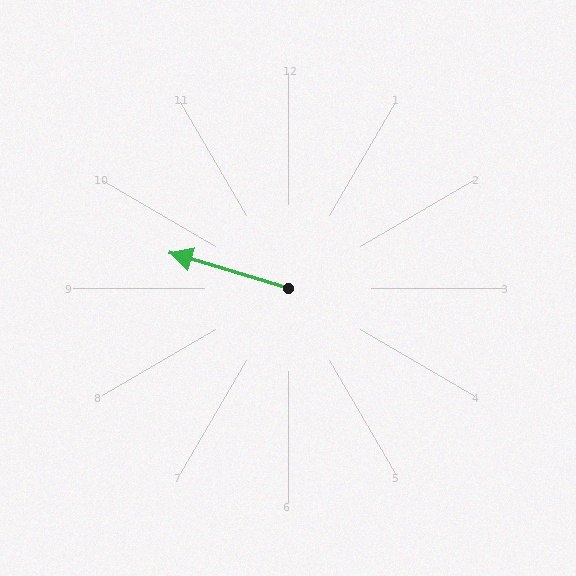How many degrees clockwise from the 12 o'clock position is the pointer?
Approximately 287 degrees.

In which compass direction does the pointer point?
West.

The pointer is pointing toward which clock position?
Roughly 10 o'clock.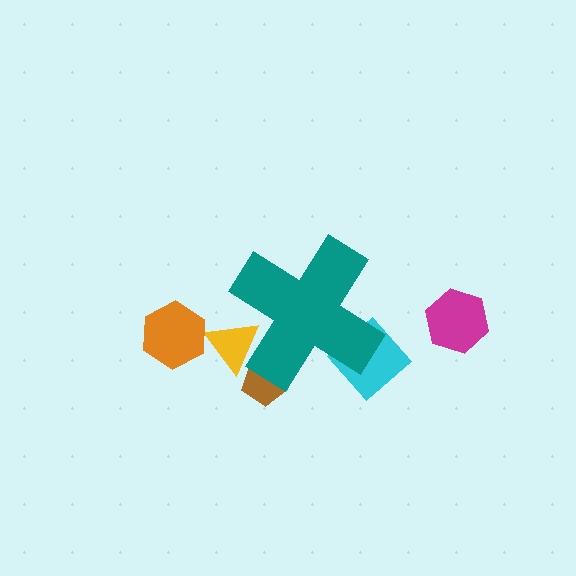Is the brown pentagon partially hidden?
Yes, the brown pentagon is partially hidden behind the teal cross.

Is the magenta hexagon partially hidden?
No, the magenta hexagon is fully visible.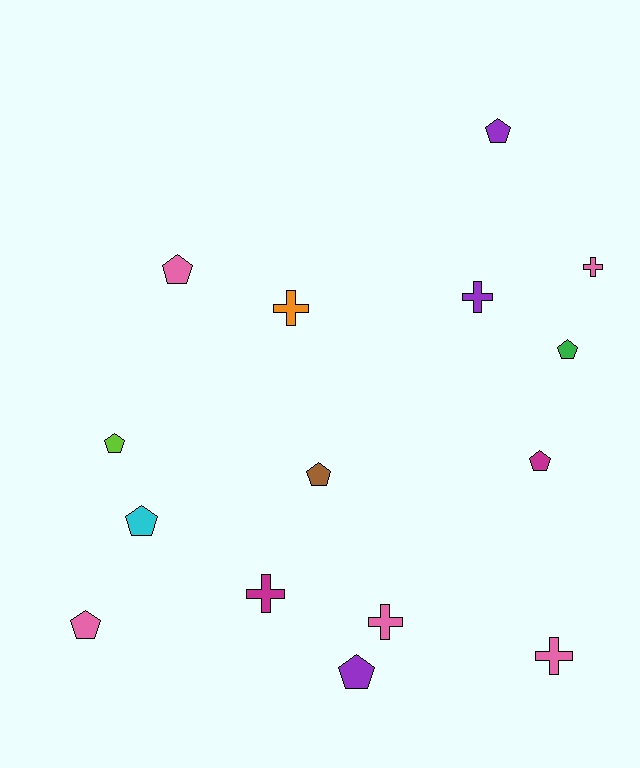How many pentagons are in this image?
There are 9 pentagons.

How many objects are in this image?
There are 15 objects.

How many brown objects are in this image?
There is 1 brown object.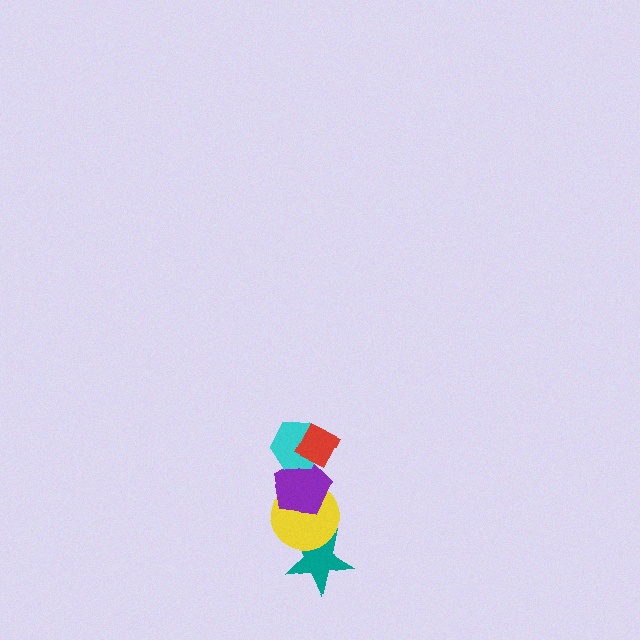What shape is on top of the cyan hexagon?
The red diamond is on top of the cyan hexagon.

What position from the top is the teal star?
The teal star is 5th from the top.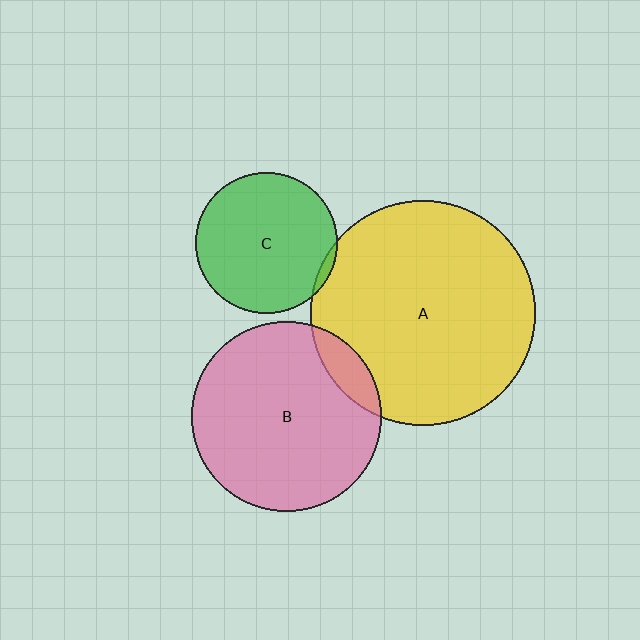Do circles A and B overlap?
Yes.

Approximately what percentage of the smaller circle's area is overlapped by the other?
Approximately 10%.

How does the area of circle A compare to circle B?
Approximately 1.4 times.